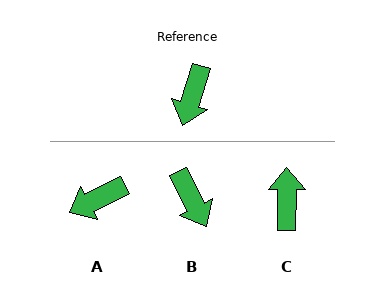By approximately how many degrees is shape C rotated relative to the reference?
Approximately 163 degrees clockwise.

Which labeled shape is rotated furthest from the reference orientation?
C, about 163 degrees away.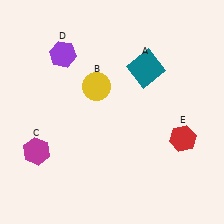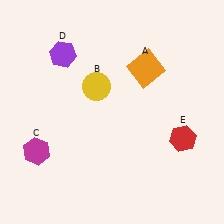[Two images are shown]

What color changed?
The square (A) changed from teal in Image 1 to orange in Image 2.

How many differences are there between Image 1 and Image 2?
There is 1 difference between the two images.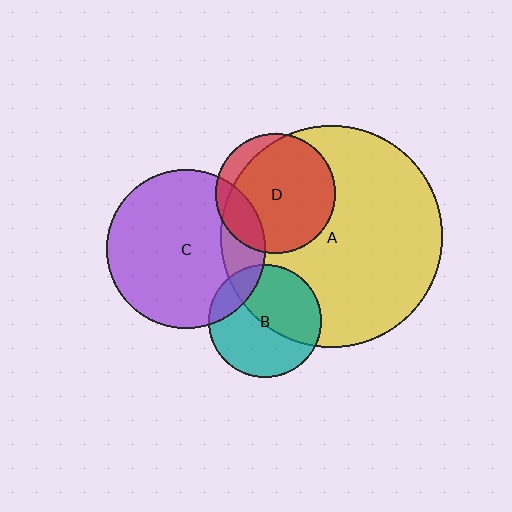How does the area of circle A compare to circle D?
Approximately 3.5 times.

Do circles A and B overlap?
Yes.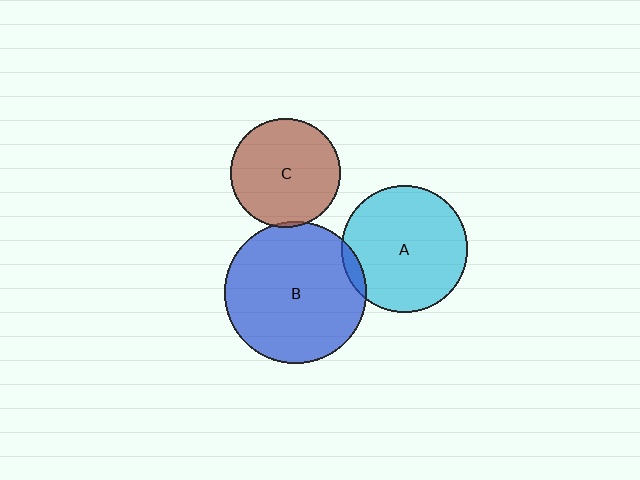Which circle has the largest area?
Circle B (blue).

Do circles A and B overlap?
Yes.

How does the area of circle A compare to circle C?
Approximately 1.3 times.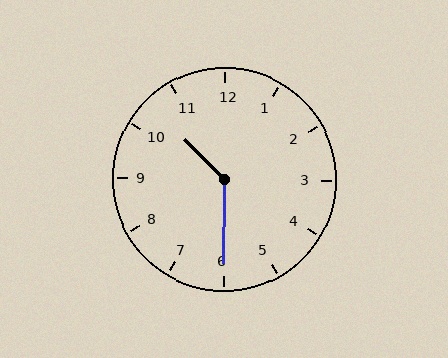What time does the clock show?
10:30.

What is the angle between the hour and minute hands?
Approximately 135 degrees.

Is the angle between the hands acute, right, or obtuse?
It is obtuse.